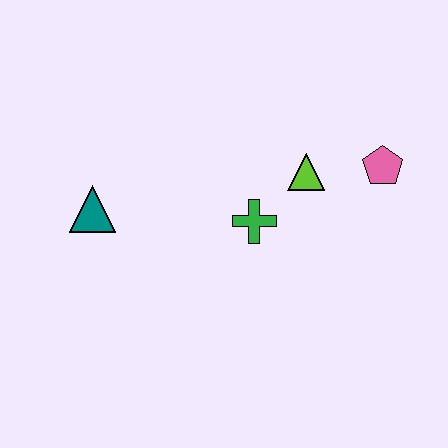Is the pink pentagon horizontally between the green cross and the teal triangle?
No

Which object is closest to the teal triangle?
The green cross is closest to the teal triangle.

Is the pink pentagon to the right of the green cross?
Yes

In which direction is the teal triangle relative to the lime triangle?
The teal triangle is to the left of the lime triangle.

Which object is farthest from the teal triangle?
The pink pentagon is farthest from the teal triangle.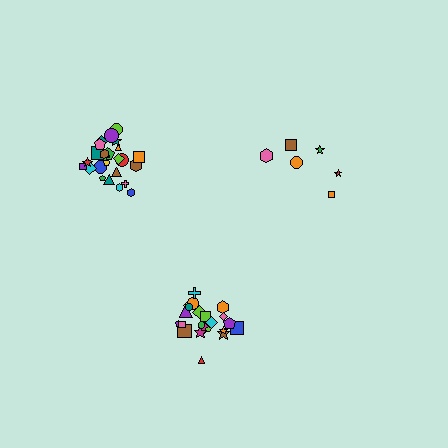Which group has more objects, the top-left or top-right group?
The top-left group.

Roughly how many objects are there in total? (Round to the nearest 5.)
Roughly 55 objects in total.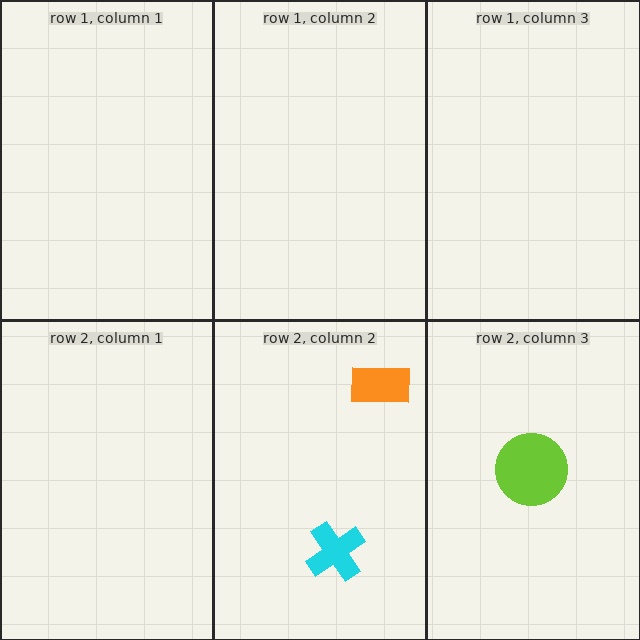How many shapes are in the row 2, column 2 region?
2.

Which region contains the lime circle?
The row 2, column 3 region.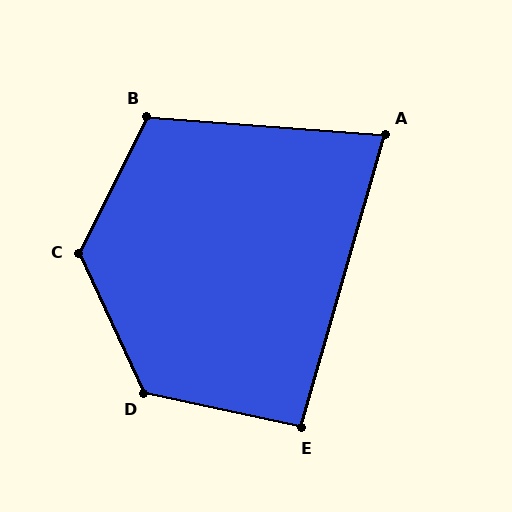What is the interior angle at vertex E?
Approximately 94 degrees (approximately right).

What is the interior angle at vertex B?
Approximately 112 degrees (obtuse).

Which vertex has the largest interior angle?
C, at approximately 129 degrees.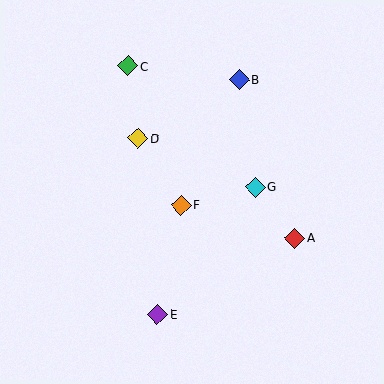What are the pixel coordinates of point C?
Point C is at (128, 66).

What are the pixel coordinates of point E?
Point E is at (158, 314).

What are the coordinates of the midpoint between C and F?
The midpoint between C and F is at (155, 136).